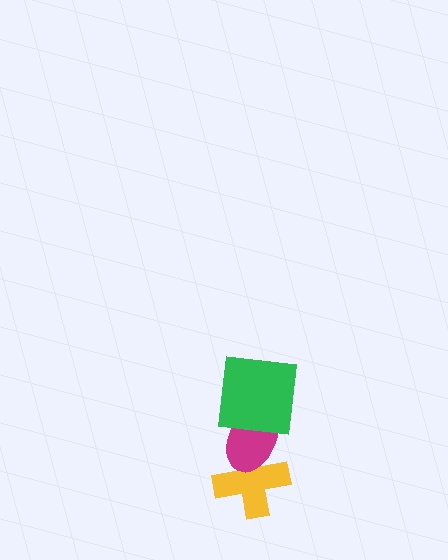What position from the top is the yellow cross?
The yellow cross is 3rd from the top.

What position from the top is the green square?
The green square is 1st from the top.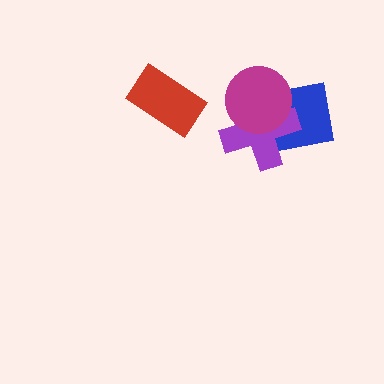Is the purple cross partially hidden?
Yes, it is partially covered by another shape.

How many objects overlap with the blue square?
2 objects overlap with the blue square.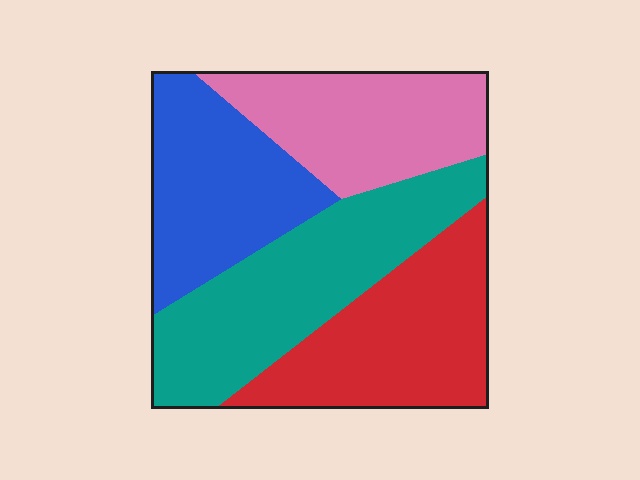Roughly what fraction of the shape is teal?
Teal takes up between a quarter and a half of the shape.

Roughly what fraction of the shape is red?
Red takes up about one quarter (1/4) of the shape.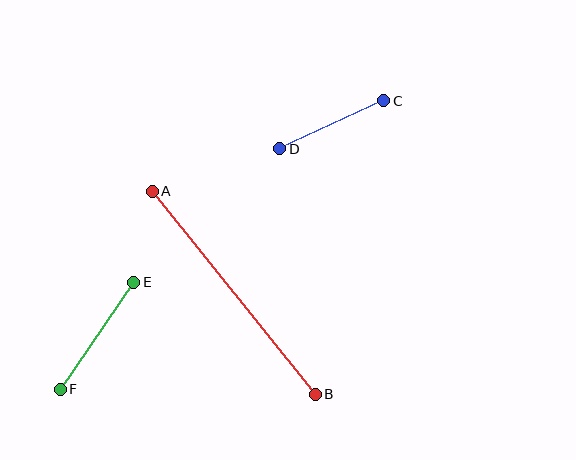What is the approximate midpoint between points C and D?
The midpoint is at approximately (332, 125) pixels.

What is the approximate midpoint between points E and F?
The midpoint is at approximately (97, 336) pixels.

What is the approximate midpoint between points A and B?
The midpoint is at approximately (234, 293) pixels.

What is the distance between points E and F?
The distance is approximately 130 pixels.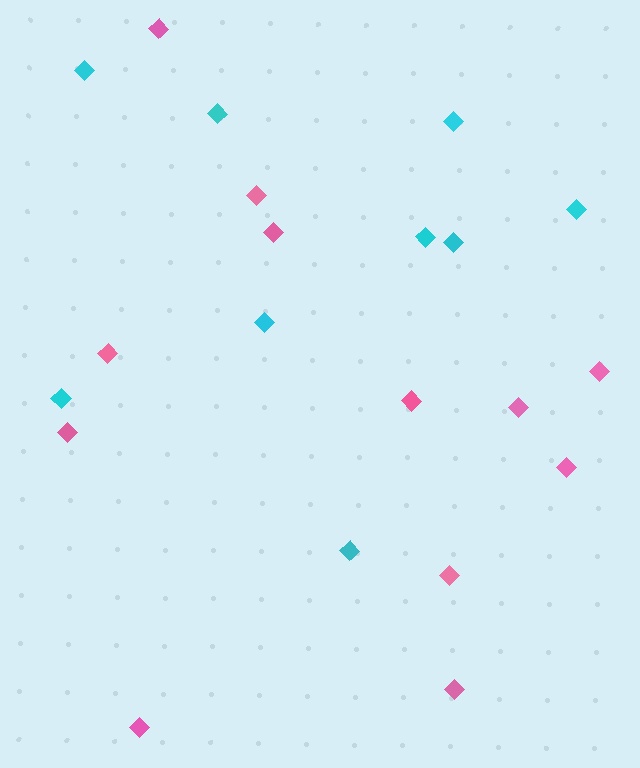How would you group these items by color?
There are 2 groups: one group of pink diamonds (12) and one group of cyan diamonds (9).